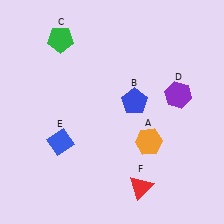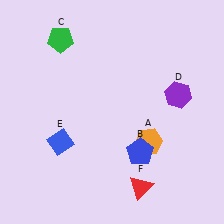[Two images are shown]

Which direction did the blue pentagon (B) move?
The blue pentagon (B) moved down.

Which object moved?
The blue pentagon (B) moved down.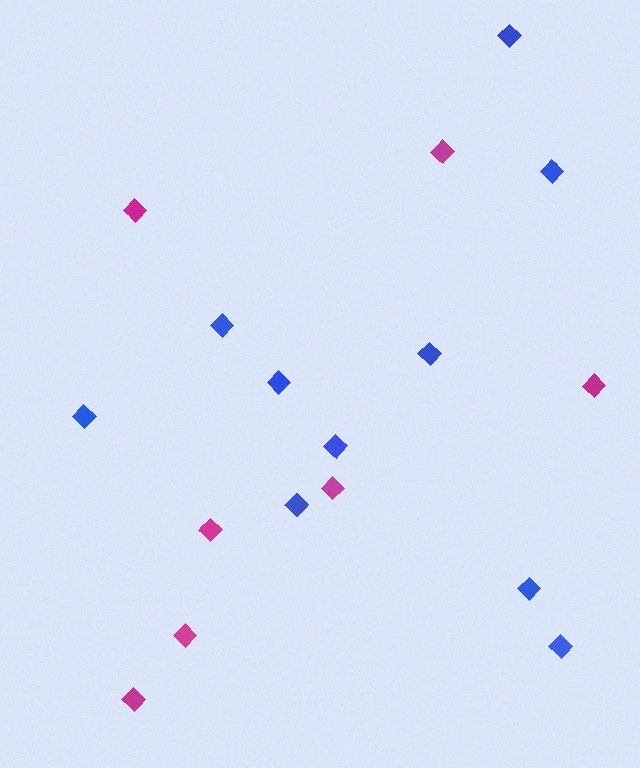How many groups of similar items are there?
There are 2 groups: one group of magenta diamonds (7) and one group of blue diamonds (10).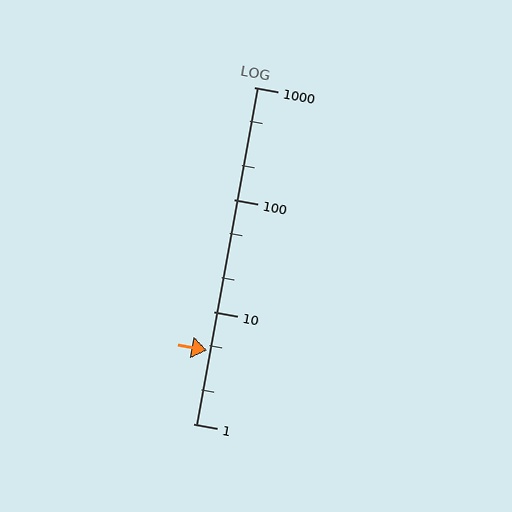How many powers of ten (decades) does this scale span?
The scale spans 3 decades, from 1 to 1000.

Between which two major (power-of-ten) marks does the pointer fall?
The pointer is between 1 and 10.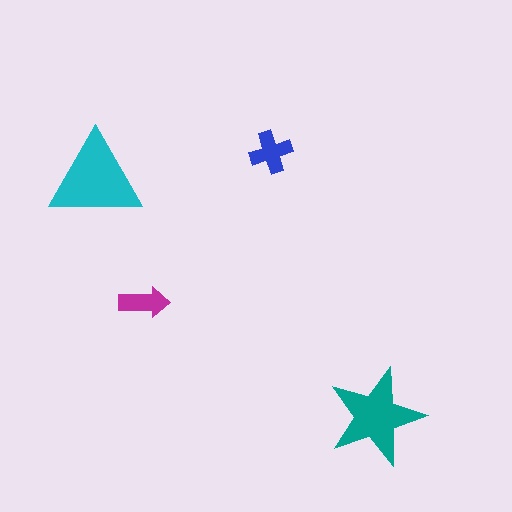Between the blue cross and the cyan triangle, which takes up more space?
The cyan triangle.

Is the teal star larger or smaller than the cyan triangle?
Smaller.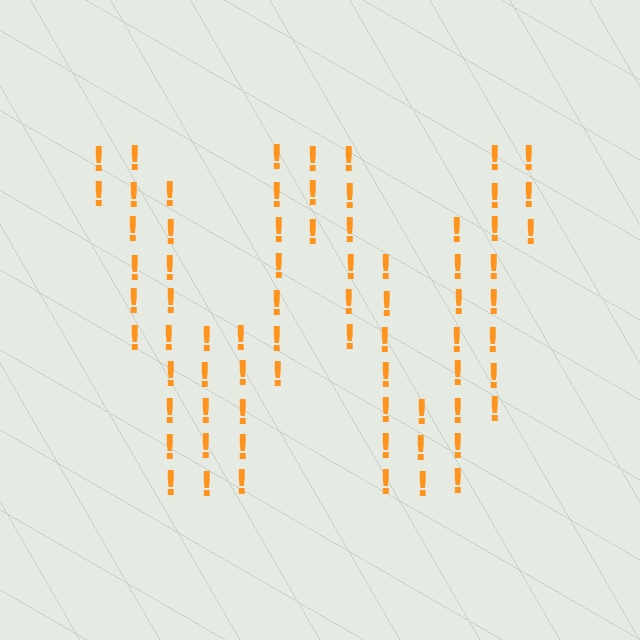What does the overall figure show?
The overall figure shows the letter W.